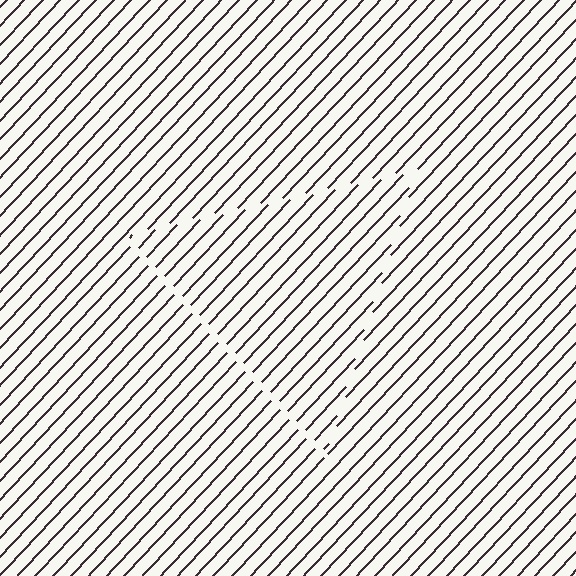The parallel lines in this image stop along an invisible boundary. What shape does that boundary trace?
An illusory triangle. The interior of the shape contains the same grating, shifted by half a period — the contour is defined by the phase discontinuity where line-ends from the inner and outer gratings abut.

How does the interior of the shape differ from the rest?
The interior of the shape contains the same grating, shifted by half a period — the contour is defined by the phase discontinuity where line-ends from the inner and outer gratings abut.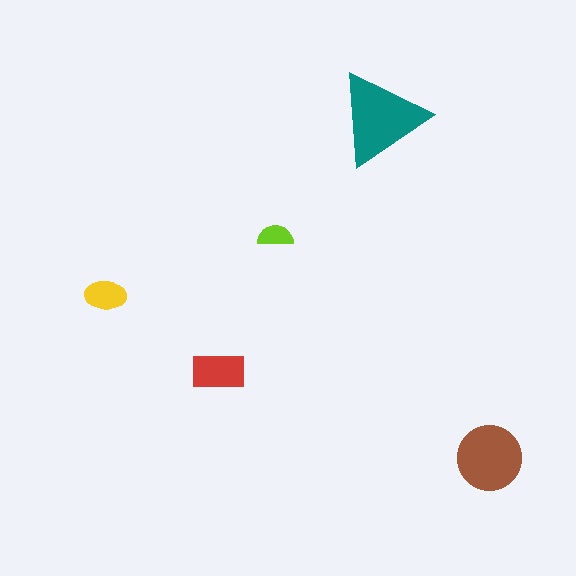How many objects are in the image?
There are 5 objects in the image.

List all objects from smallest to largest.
The lime semicircle, the yellow ellipse, the red rectangle, the brown circle, the teal triangle.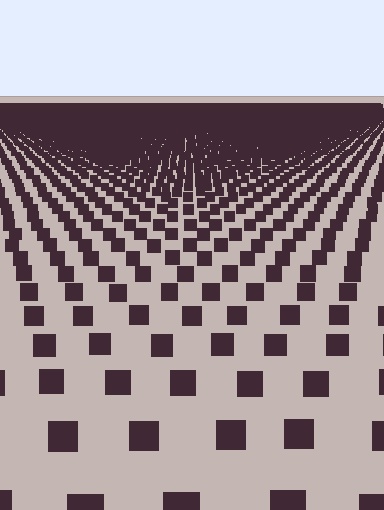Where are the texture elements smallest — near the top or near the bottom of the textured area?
Near the top.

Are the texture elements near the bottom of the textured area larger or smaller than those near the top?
Larger. Near the bottom, elements are closer to the viewer and appear at a bigger on-screen size.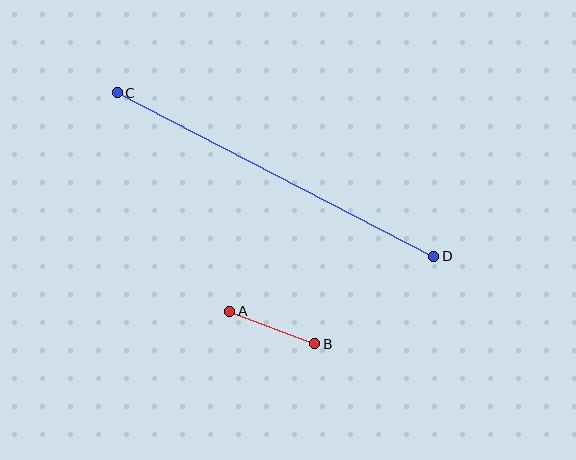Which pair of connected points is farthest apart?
Points C and D are farthest apart.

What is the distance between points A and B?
The distance is approximately 91 pixels.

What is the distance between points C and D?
The distance is approximately 357 pixels.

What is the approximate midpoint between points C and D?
The midpoint is at approximately (275, 175) pixels.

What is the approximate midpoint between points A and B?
The midpoint is at approximately (272, 327) pixels.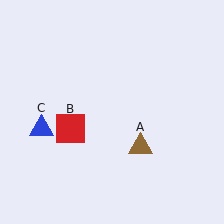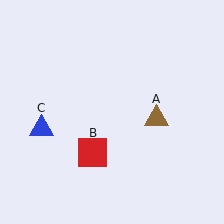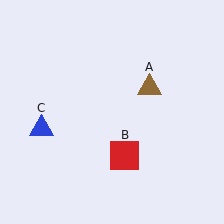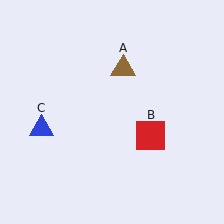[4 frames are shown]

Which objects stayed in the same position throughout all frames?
Blue triangle (object C) remained stationary.